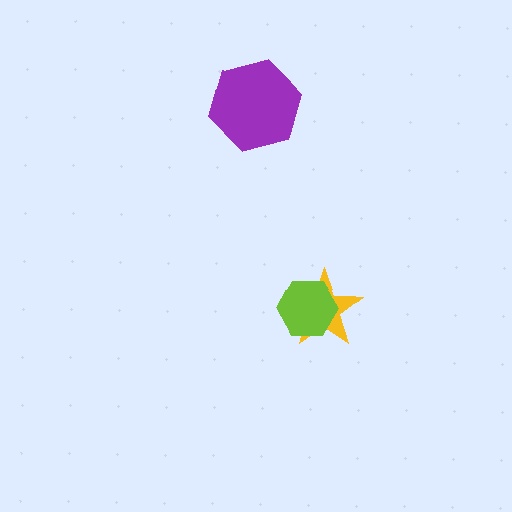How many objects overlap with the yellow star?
1 object overlaps with the yellow star.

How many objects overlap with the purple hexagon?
0 objects overlap with the purple hexagon.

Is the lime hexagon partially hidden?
No, no other shape covers it.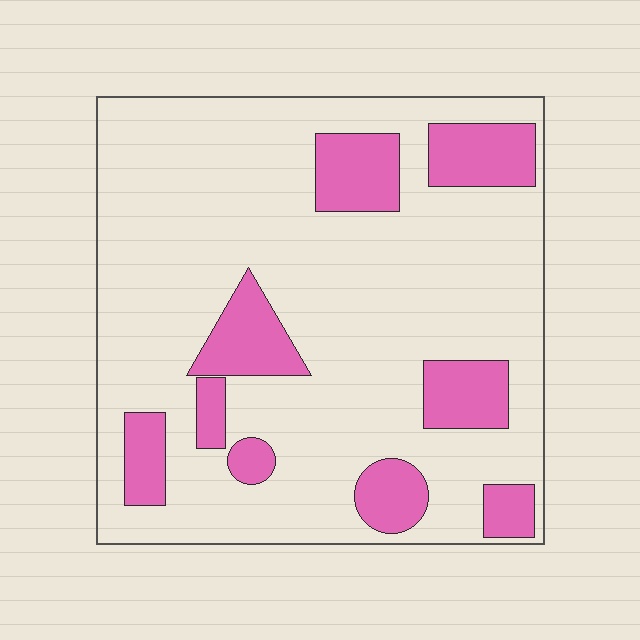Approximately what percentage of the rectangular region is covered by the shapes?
Approximately 20%.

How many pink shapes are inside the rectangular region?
9.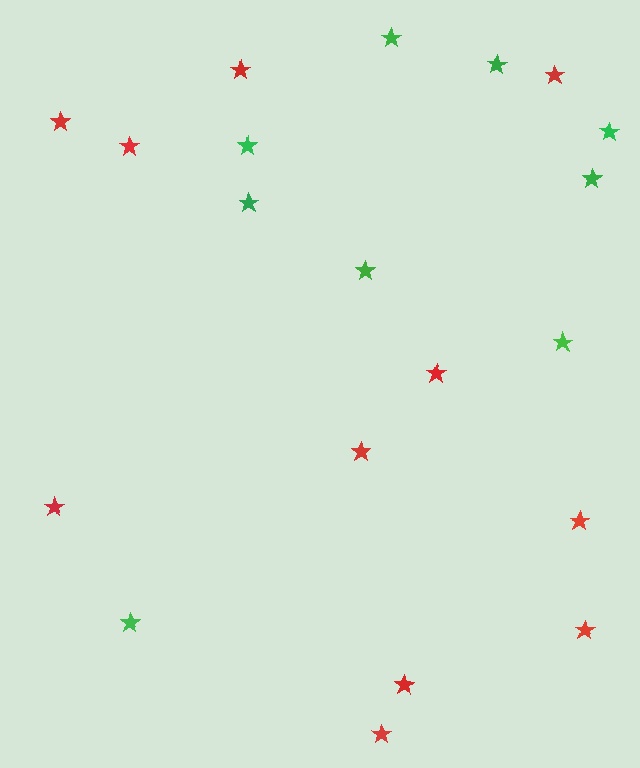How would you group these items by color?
There are 2 groups: one group of green stars (9) and one group of red stars (11).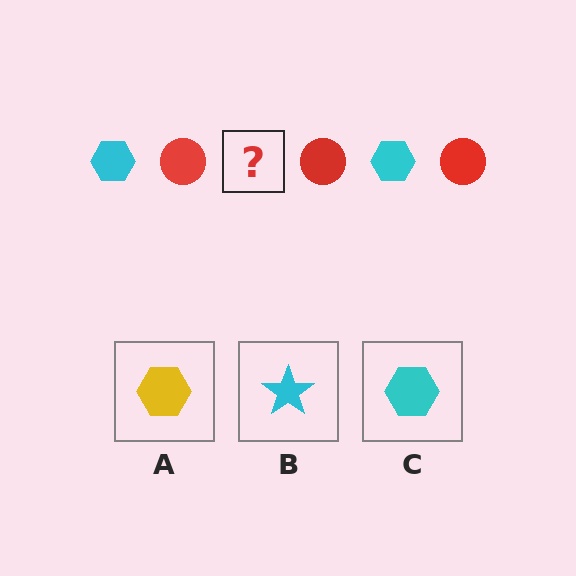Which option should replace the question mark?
Option C.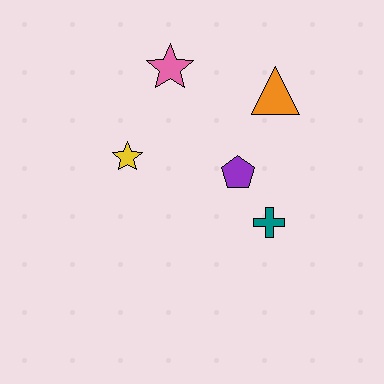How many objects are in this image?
There are 5 objects.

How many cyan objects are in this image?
There are no cyan objects.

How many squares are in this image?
There are no squares.